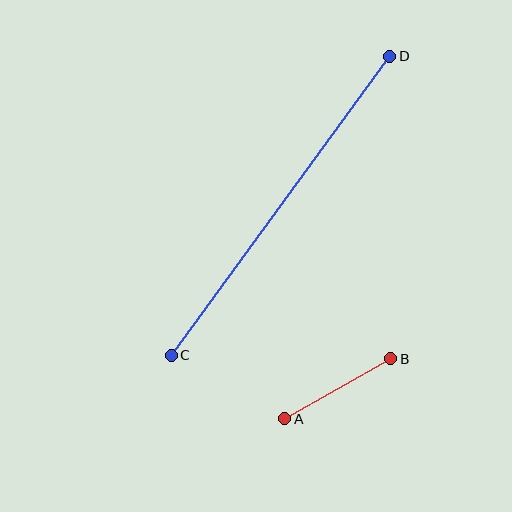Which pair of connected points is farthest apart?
Points C and D are farthest apart.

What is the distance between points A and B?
The distance is approximately 121 pixels.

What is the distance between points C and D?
The distance is approximately 370 pixels.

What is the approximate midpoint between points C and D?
The midpoint is at approximately (280, 206) pixels.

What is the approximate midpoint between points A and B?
The midpoint is at approximately (338, 389) pixels.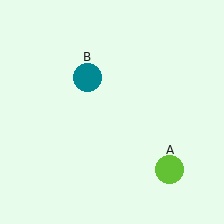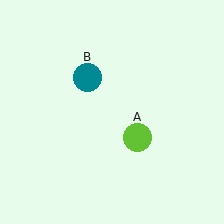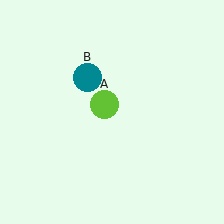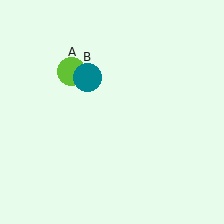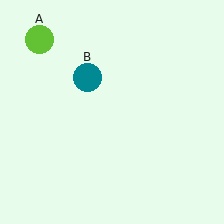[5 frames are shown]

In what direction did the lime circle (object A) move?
The lime circle (object A) moved up and to the left.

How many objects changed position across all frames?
1 object changed position: lime circle (object A).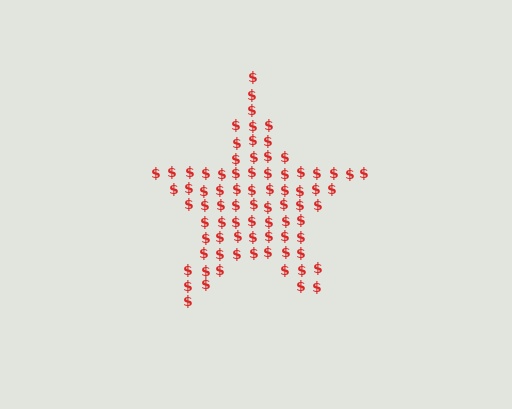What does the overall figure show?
The overall figure shows a star.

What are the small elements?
The small elements are dollar signs.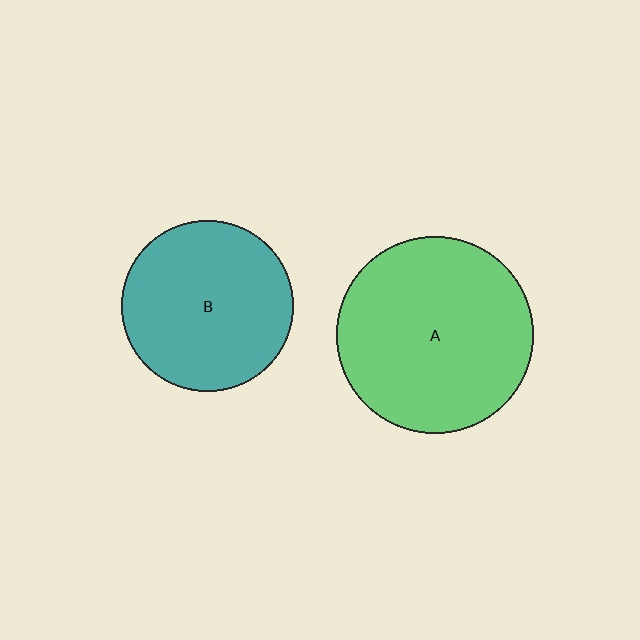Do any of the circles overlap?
No, none of the circles overlap.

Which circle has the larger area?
Circle A (green).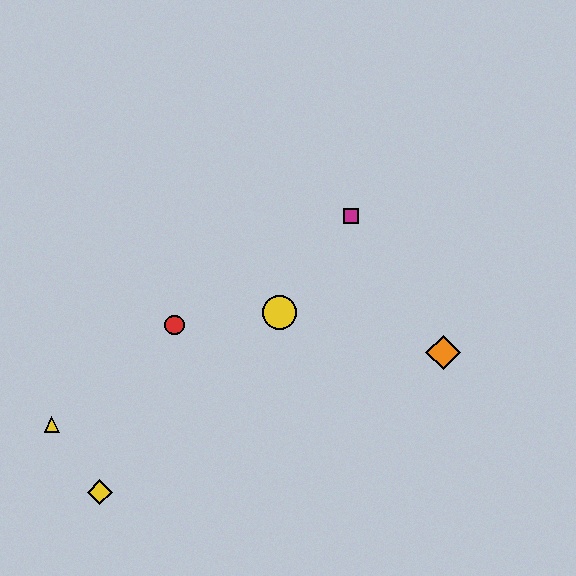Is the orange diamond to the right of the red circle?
Yes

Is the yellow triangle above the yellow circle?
No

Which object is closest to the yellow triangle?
The yellow diamond is closest to the yellow triangle.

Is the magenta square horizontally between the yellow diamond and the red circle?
No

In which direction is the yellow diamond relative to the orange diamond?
The yellow diamond is to the left of the orange diamond.